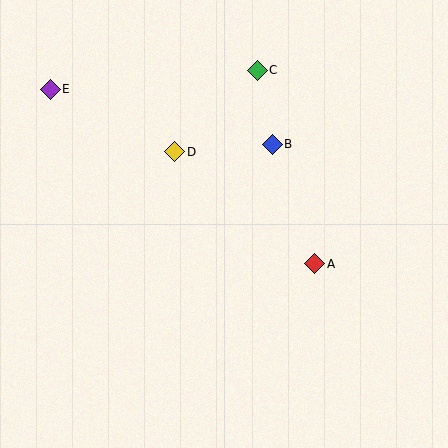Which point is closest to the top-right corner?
Point C is closest to the top-right corner.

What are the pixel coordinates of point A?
Point A is at (315, 264).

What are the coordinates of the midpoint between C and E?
The midpoint between C and E is at (154, 80).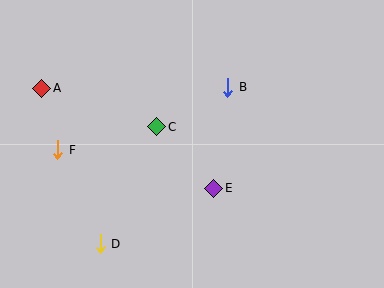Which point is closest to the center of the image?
Point C at (157, 127) is closest to the center.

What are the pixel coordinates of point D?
Point D is at (100, 244).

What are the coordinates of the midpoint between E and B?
The midpoint between E and B is at (221, 138).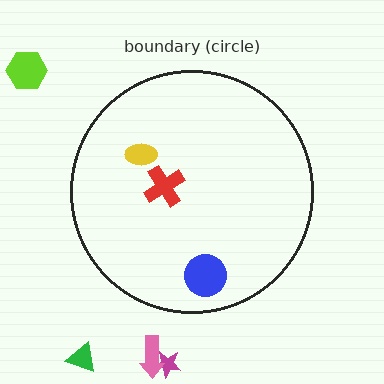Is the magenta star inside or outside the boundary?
Outside.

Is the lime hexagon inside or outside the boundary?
Outside.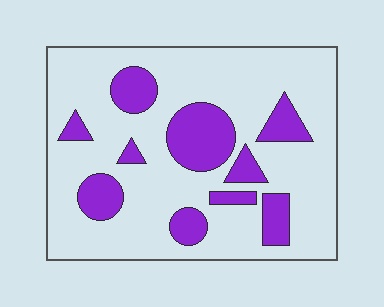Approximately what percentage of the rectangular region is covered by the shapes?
Approximately 25%.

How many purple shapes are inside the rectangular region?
10.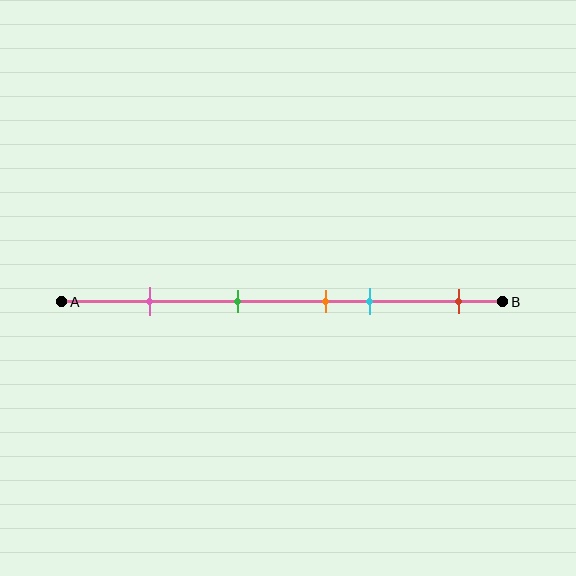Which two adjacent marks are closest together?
The orange and cyan marks are the closest adjacent pair.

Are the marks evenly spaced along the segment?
No, the marks are not evenly spaced.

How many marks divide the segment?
There are 5 marks dividing the segment.